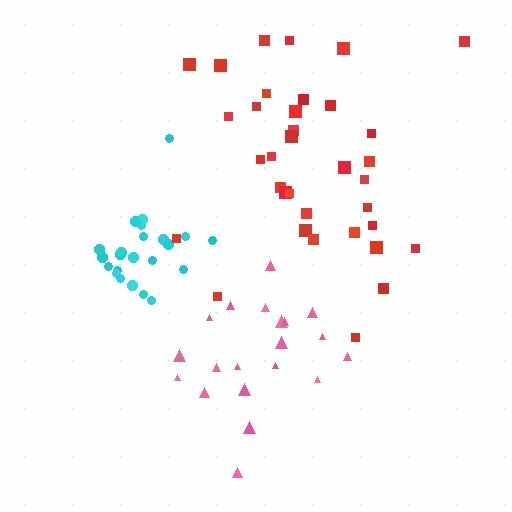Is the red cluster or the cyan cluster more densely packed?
Cyan.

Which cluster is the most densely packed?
Cyan.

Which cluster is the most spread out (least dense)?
Pink.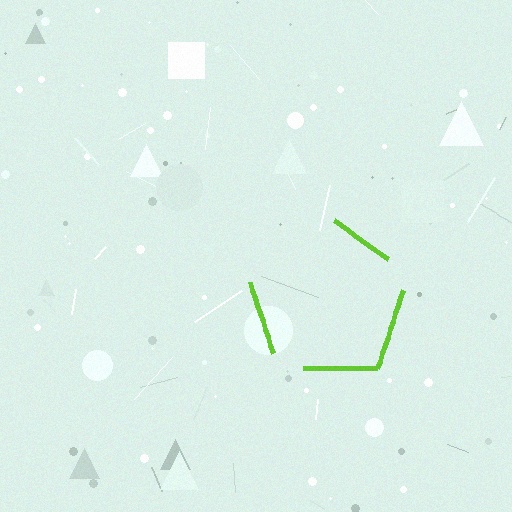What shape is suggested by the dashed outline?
The dashed outline suggests a pentagon.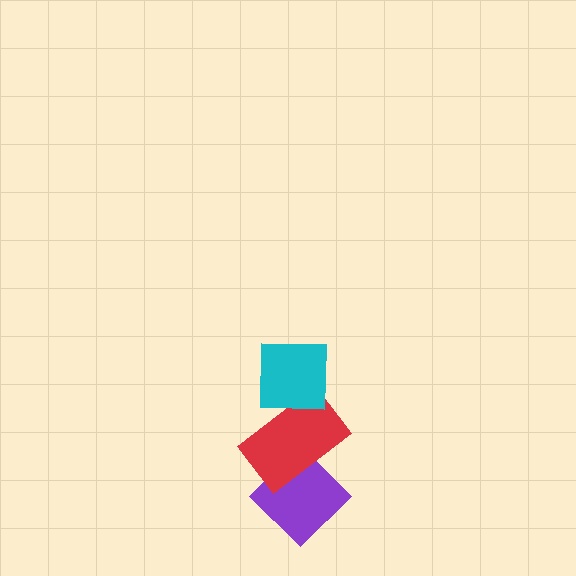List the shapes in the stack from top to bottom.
From top to bottom: the cyan square, the red rectangle, the purple diamond.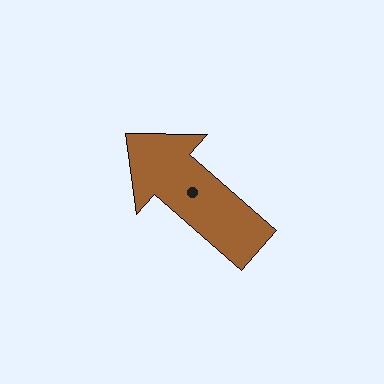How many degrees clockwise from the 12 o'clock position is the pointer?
Approximately 311 degrees.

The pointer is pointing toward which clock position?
Roughly 10 o'clock.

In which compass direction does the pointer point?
Northwest.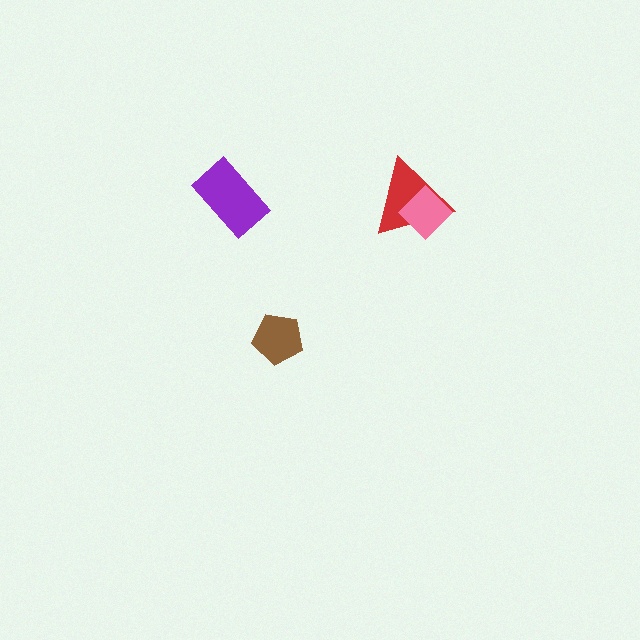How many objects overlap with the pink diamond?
1 object overlaps with the pink diamond.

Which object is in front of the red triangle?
The pink diamond is in front of the red triangle.